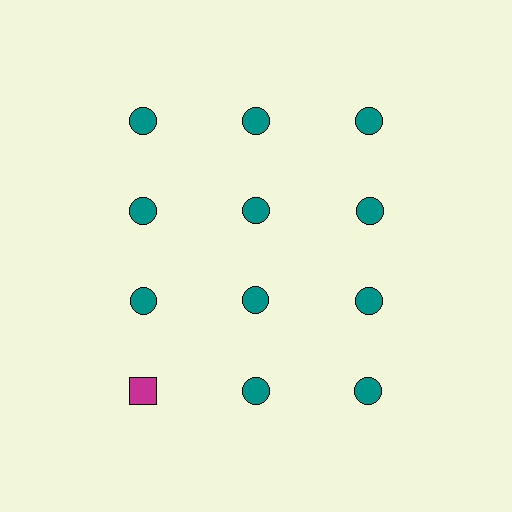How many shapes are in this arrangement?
There are 12 shapes arranged in a grid pattern.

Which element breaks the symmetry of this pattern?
The magenta square in the fourth row, leftmost column breaks the symmetry. All other shapes are teal circles.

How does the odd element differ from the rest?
It differs in both color (magenta instead of teal) and shape (square instead of circle).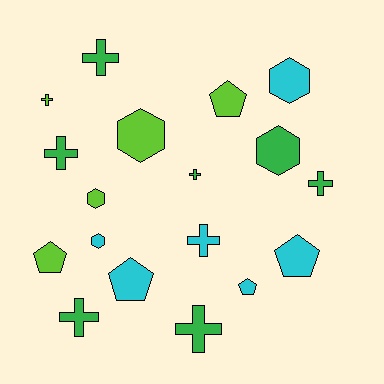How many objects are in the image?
There are 18 objects.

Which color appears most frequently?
Green, with 7 objects.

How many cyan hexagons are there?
There are 2 cyan hexagons.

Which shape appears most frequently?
Cross, with 8 objects.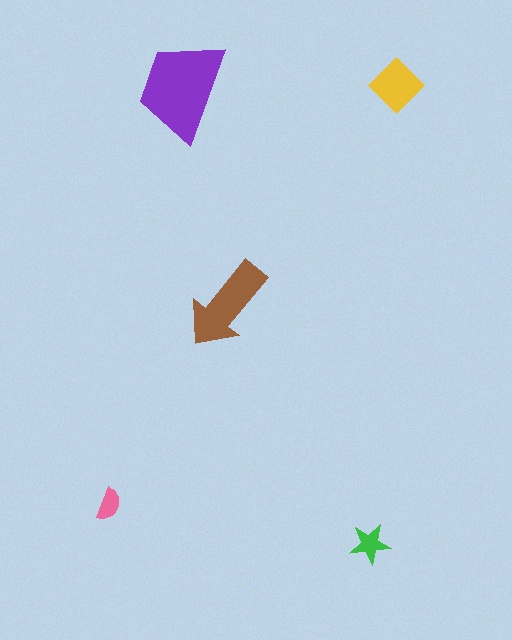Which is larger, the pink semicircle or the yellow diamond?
The yellow diamond.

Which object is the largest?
The purple trapezoid.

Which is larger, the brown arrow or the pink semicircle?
The brown arrow.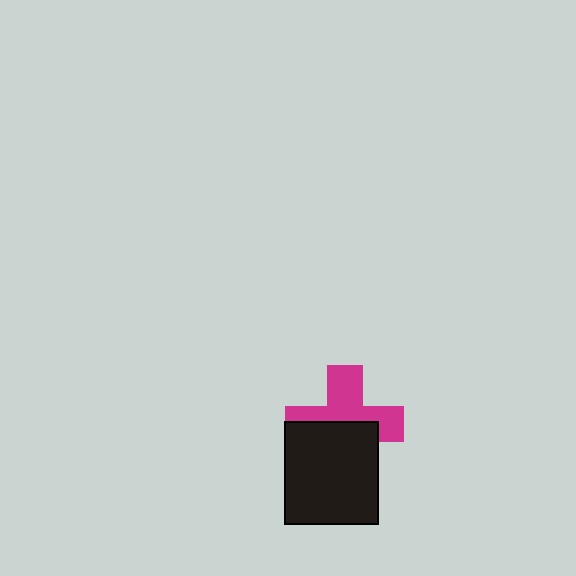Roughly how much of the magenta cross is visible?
About half of it is visible (roughly 53%).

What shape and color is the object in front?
The object in front is a black rectangle.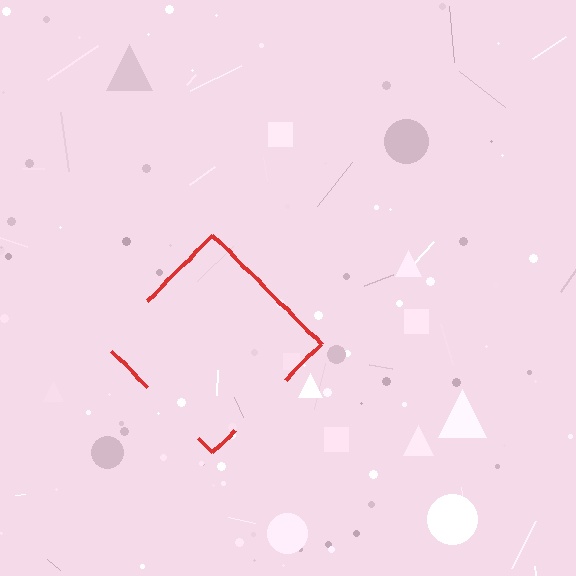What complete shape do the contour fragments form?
The contour fragments form a diamond.